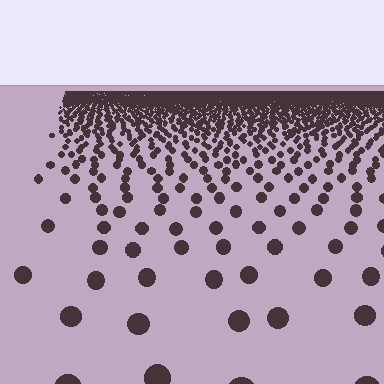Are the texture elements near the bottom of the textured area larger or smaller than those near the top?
Larger. Near the bottom, elements are closer to the viewer and appear at a bigger on-screen size.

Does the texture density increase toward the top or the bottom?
Density increases toward the top.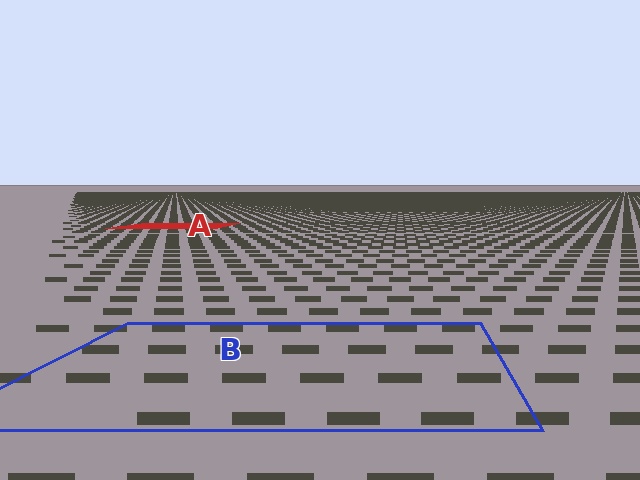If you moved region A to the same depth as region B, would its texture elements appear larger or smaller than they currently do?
They would appear larger. At a closer depth, the same texture elements are projected at a bigger on-screen size.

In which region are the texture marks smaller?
The texture marks are smaller in region A, because it is farther away.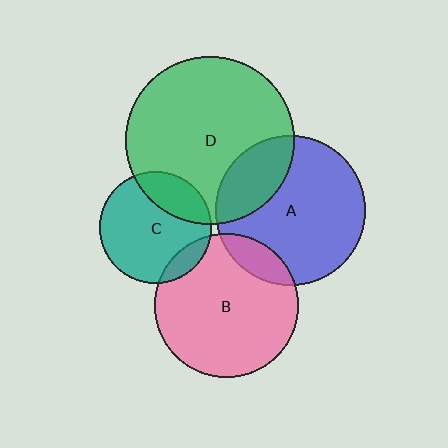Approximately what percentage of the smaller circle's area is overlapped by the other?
Approximately 10%.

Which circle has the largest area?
Circle D (green).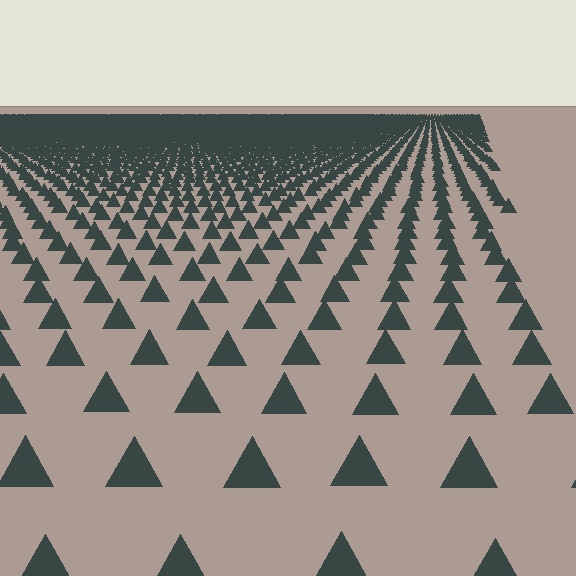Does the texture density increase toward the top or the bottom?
Density increases toward the top.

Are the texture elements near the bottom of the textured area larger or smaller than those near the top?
Larger. Near the bottom, elements are closer to the viewer and appear at a bigger on-screen size.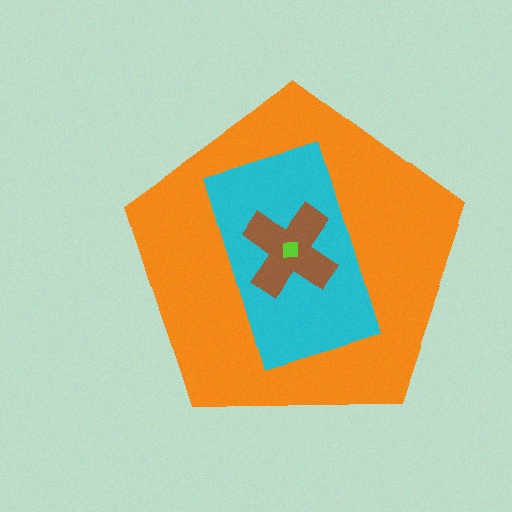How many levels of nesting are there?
4.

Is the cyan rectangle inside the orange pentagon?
Yes.